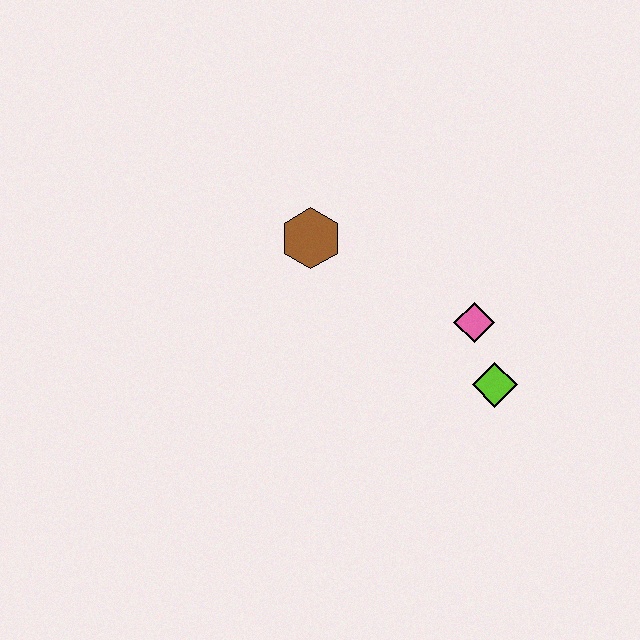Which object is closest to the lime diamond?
The pink diamond is closest to the lime diamond.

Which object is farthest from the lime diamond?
The brown hexagon is farthest from the lime diamond.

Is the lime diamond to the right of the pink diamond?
Yes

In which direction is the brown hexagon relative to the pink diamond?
The brown hexagon is to the left of the pink diamond.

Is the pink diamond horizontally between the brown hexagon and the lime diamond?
Yes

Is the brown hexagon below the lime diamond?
No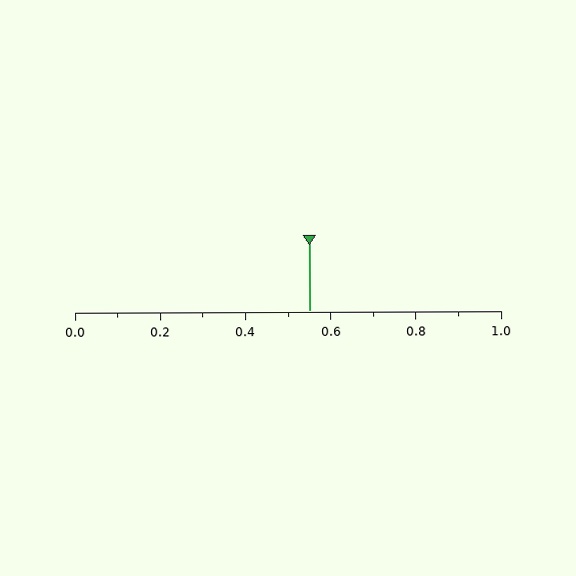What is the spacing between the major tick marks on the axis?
The major ticks are spaced 0.2 apart.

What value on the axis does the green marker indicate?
The marker indicates approximately 0.55.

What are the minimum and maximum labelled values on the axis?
The axis runs from 0.0 to 1.0.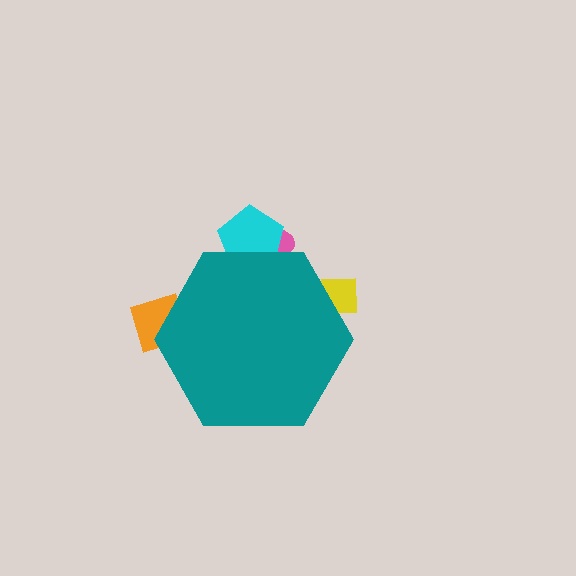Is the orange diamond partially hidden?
Yes, the orange diamond is partially hidden behind the teal hexagon.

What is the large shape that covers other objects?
A teal hexagon.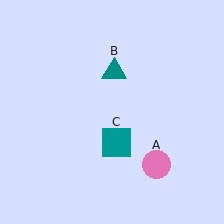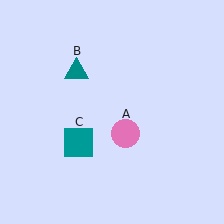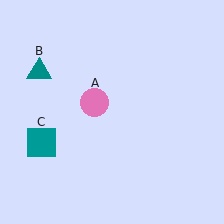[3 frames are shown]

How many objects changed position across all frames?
3 objects changed position: pink circle (object A), teal triangle (object B), teal square (object C).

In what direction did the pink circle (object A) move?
The pink circle (object A) moved up and to the left.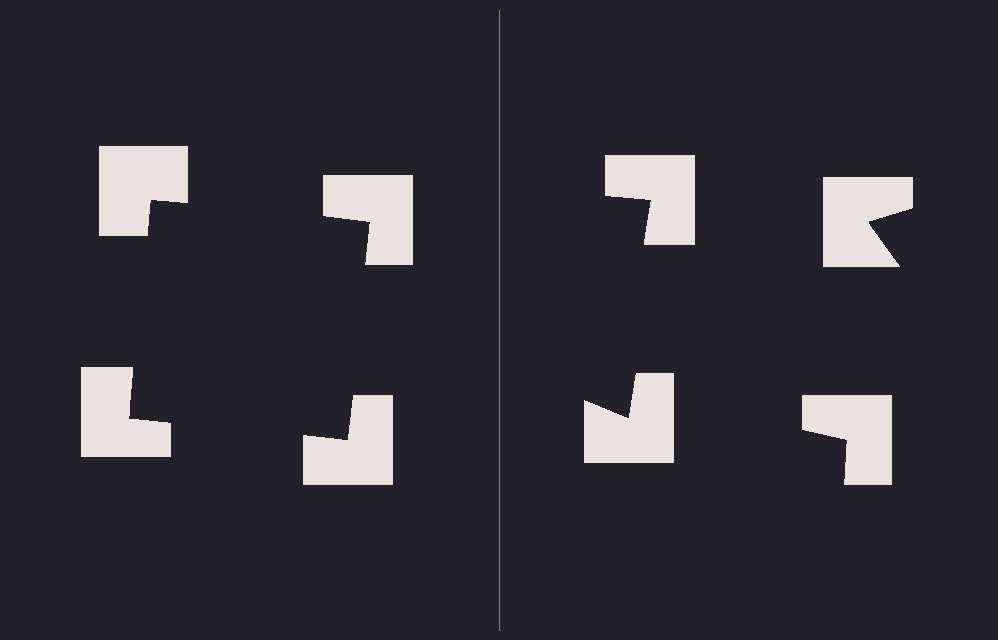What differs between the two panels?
The notched squares are positioned identically on both sides; only the wedge orientations differ. On the left they align to a square; on the right they are misaligned.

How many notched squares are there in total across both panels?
8 — 4 on each side.